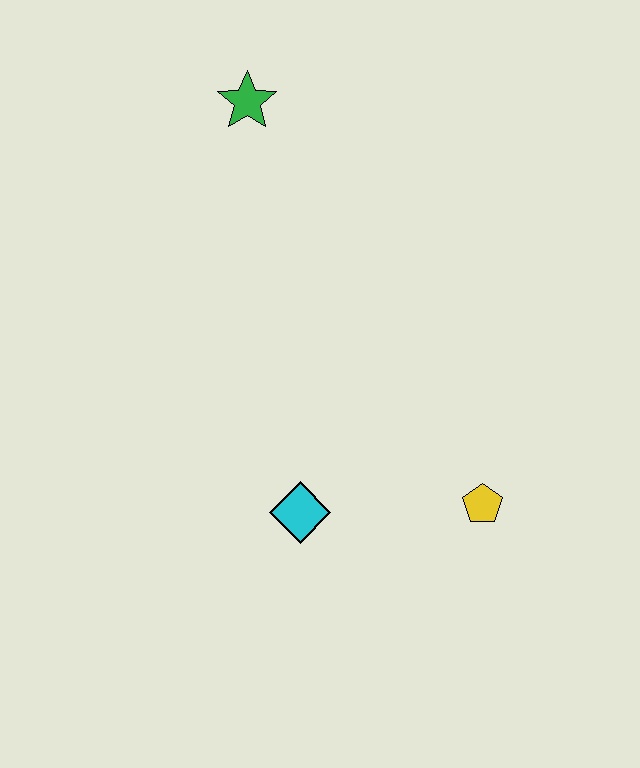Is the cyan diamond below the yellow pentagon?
Yes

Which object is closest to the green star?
The cyan diamond is closest to the green star.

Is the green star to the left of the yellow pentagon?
Yes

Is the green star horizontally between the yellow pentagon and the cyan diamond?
No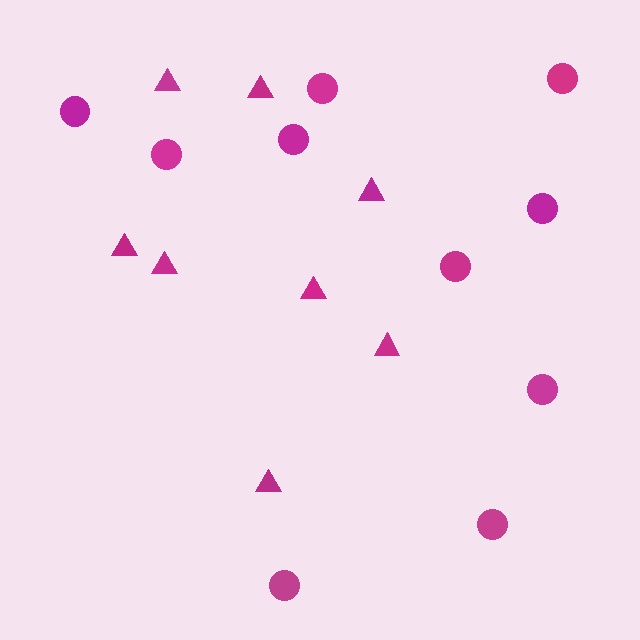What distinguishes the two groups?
There are 2 groups: one group of triangles (8) and one group of circles (10).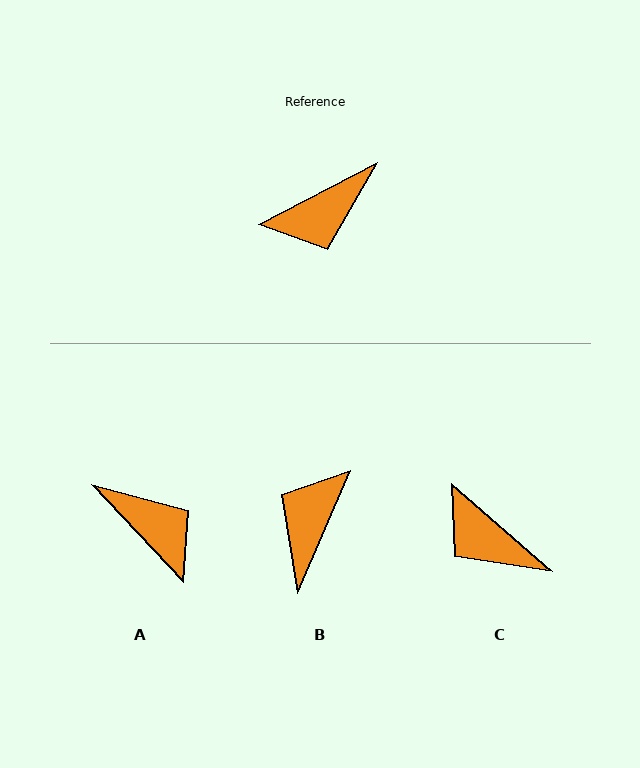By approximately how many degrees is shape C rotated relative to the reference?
Approximately 69 degrees clockwise.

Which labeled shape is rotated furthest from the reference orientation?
B, about 141 degrees away.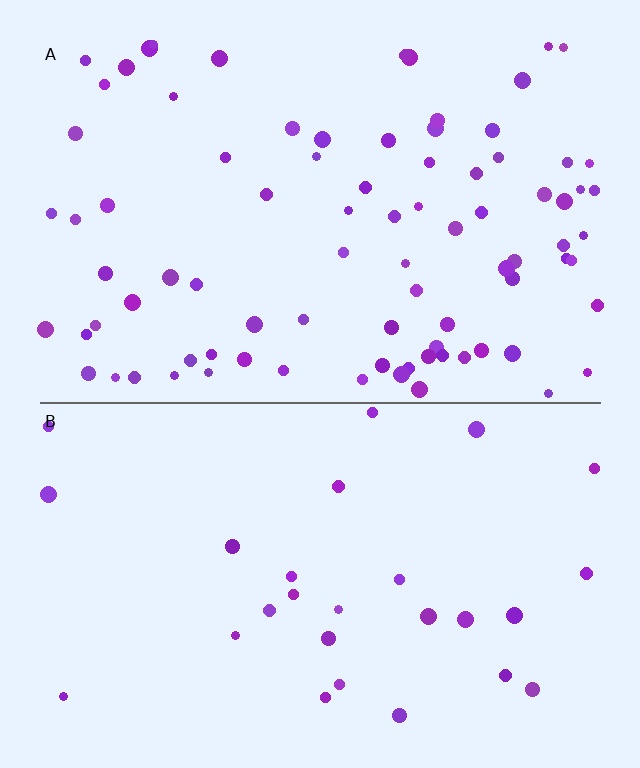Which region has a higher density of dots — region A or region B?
A (the top).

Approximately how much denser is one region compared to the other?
Approximately 3.1× — region A over region B.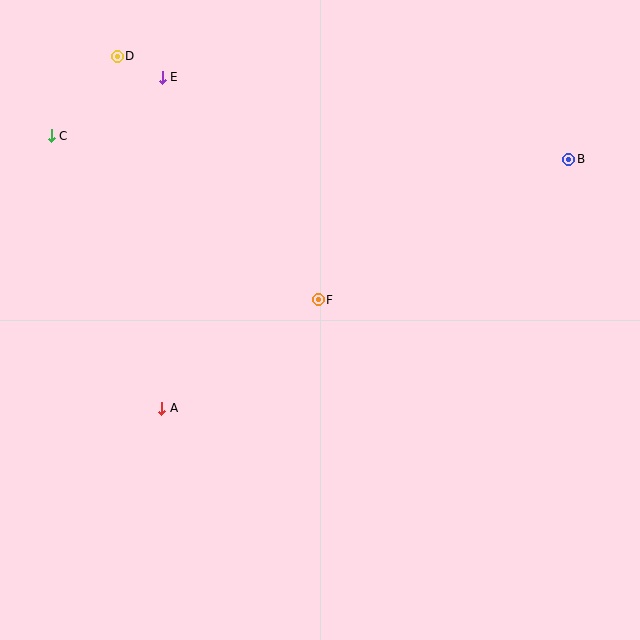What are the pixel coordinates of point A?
Point A is at (162, 408).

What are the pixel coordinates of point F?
Point F is at (318, 300).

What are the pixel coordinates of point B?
Point B is at (569, 159).